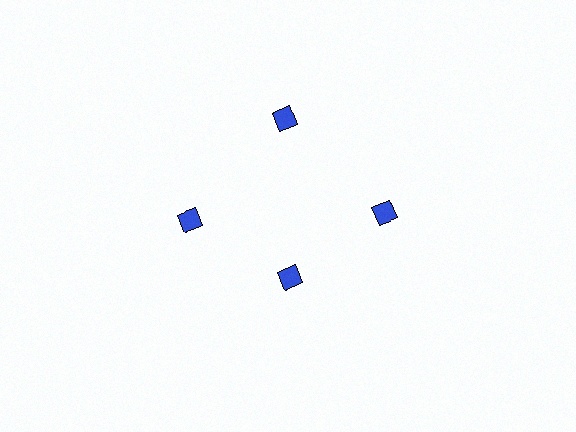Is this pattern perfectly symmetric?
No. The 4 blue diamonds are arranged in a ring, but one element near the 6 o'clock position is pulled inward toward the center, breaking the 4-fold rotational symmetry.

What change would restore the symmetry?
The symmetry would be restored by moving it outward, back onto the ring so that all 4 diamonds sit at equal angles and equal distance from the center.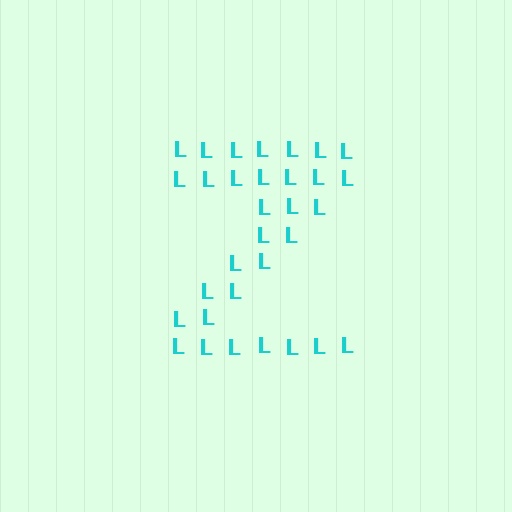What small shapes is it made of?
It is made of small letter L's.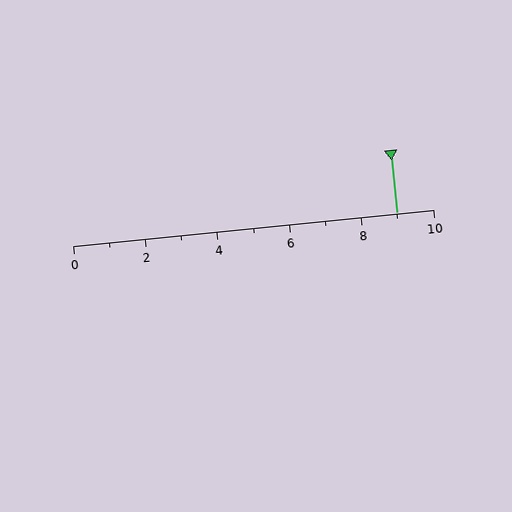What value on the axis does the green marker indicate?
The marker indicates approximately 9.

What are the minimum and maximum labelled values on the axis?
The axis runs from 0 to 10.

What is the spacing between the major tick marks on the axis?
The major ticks are spaced 2 apart.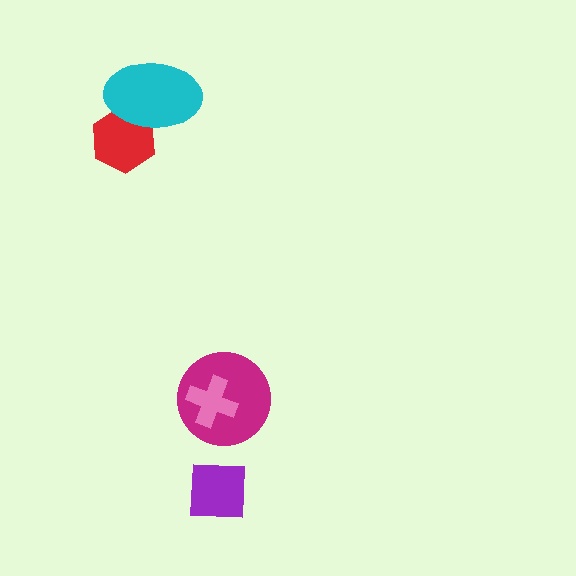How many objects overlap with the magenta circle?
1 object overlaps with the magenta circle.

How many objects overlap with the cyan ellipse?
1 object overlaps with the cyan ellipse.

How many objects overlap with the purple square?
0 objects overlap with the purple square.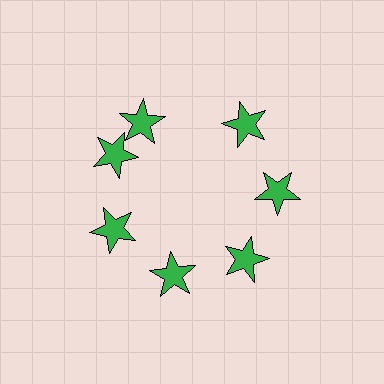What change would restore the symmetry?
The symmetry would be restored by rotating it back into even spacing with its neighbors so that all 7 stars sit at equal angles and equal distance from the center.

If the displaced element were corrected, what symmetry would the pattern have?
It would have 7-fold rotational symmetry — the pattern would map onto itself every 51 degrees.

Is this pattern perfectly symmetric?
No. The 7 green stars are arranged in a ring, but one element near the 12 o'clock position is rotated out of alignment along the ring, breaking the 7-fold rotational symmetry.